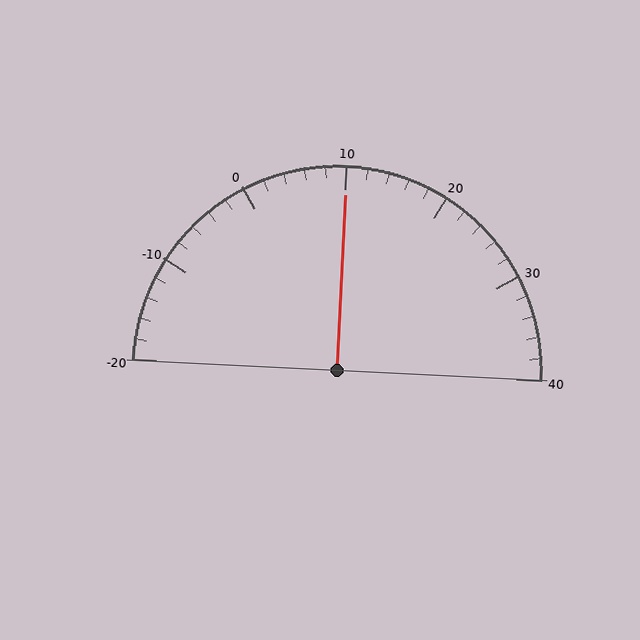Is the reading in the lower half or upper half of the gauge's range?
The reading is in the upper half of the range (-20 to 40).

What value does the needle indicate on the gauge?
The needle indicates approximately 10.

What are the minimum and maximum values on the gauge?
The gauge ranges from -20 to 40.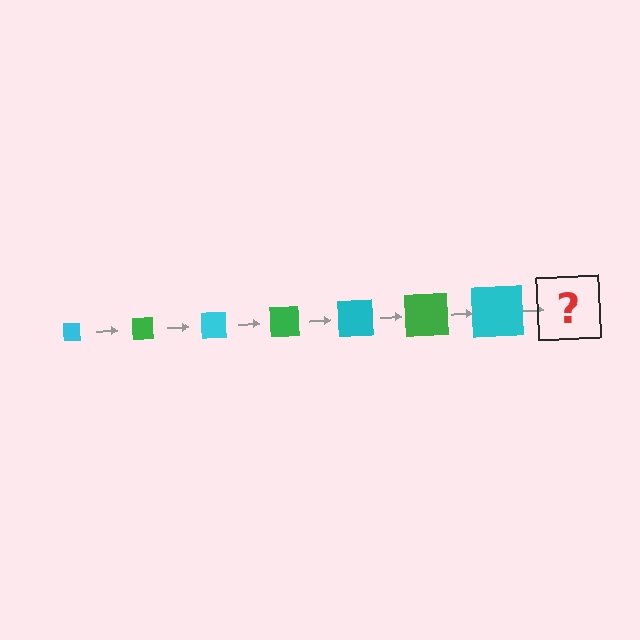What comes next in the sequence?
The next element should be a green square, larger than the previous one.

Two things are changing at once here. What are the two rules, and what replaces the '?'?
The two rules are that the square grows larger each step and the color cycles through cyan and green. The '?' should be a green square, larger than the previous one.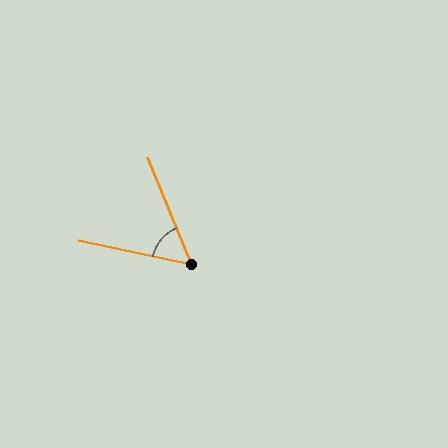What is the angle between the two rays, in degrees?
Approximately 55 degrees.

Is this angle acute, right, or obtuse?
It is acute.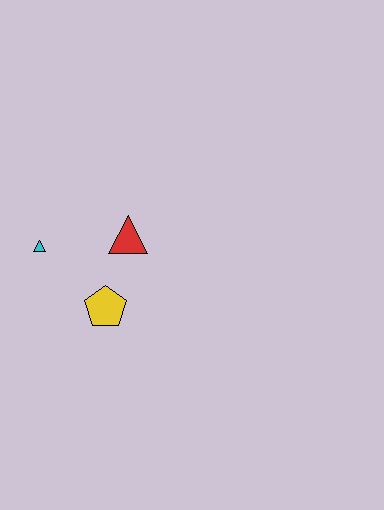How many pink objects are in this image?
There are no pink objects.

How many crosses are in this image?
There are no crosses.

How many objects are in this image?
There are 3 objects.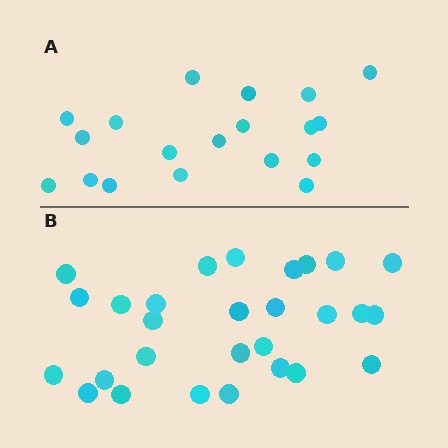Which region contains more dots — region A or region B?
Region B (the bottom region) has more dots.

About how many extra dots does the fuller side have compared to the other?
Region B has roughly 8 or so more dots than region A.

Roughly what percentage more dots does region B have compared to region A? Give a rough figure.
About 45% more.